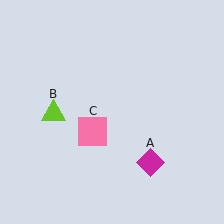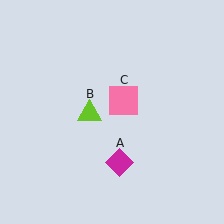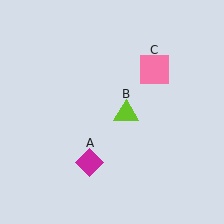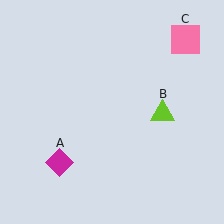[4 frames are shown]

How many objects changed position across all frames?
3 objects changed position: magenta diamond (object A), lime triangle (object B), pink square (object C).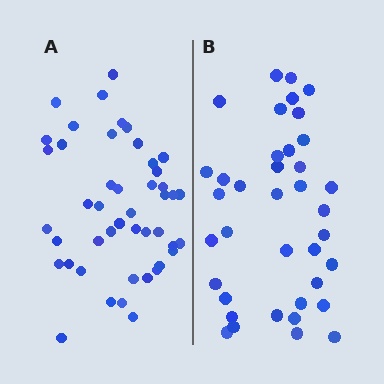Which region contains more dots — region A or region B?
Region A (the left region) has more dots.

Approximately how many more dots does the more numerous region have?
Region A has roughly 8 or so more dots than region B.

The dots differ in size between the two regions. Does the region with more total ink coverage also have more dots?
No. Region B has more total ink coverage because its dots are larger, but region A actually contains more individual dots. Total area can be misleading — the number of items is what matters here.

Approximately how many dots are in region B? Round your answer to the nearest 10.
About 40 dots. (The exact count is 38, which rounds to 40.)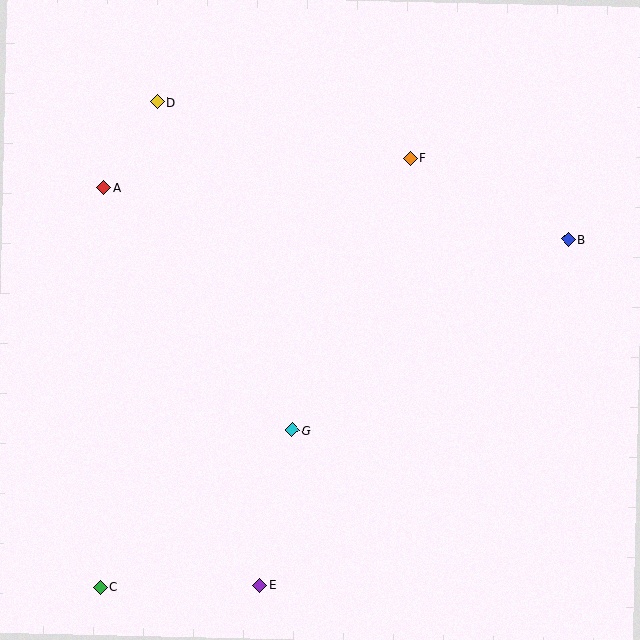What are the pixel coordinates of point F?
Point F is at (410, 158).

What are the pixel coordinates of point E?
Point E is at (260, 585).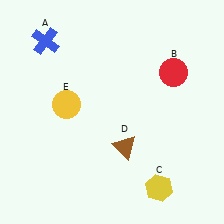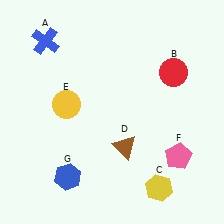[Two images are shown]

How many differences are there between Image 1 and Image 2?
There are 2 differences between the two images.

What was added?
A pink pentagon (F), a blue hexagon (G) were added in Image 2.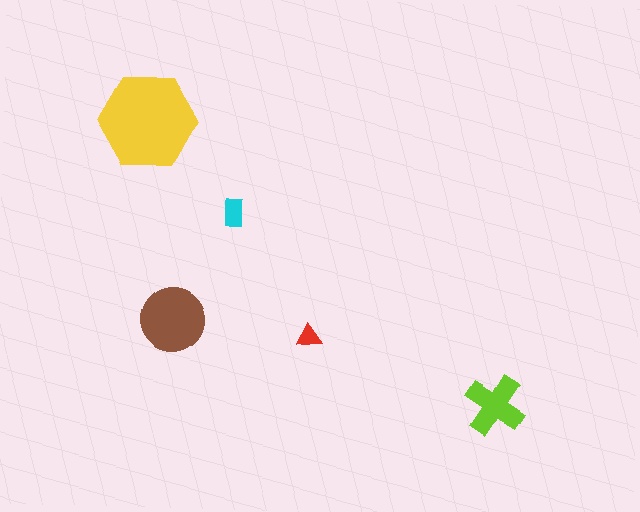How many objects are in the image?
There are 5 objects in the image.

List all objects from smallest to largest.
The red triangle, the cyan rectangle, the lime cross, the brown circle, the yellow hexagon.